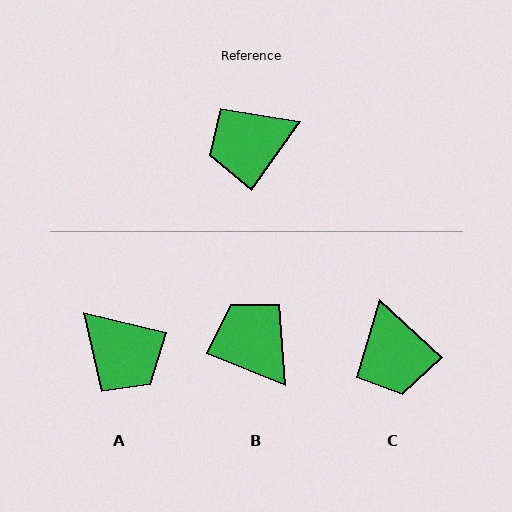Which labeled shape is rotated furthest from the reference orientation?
A, about 112 degrees away.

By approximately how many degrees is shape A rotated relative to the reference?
Approximately 112 degrees counter-clockwise.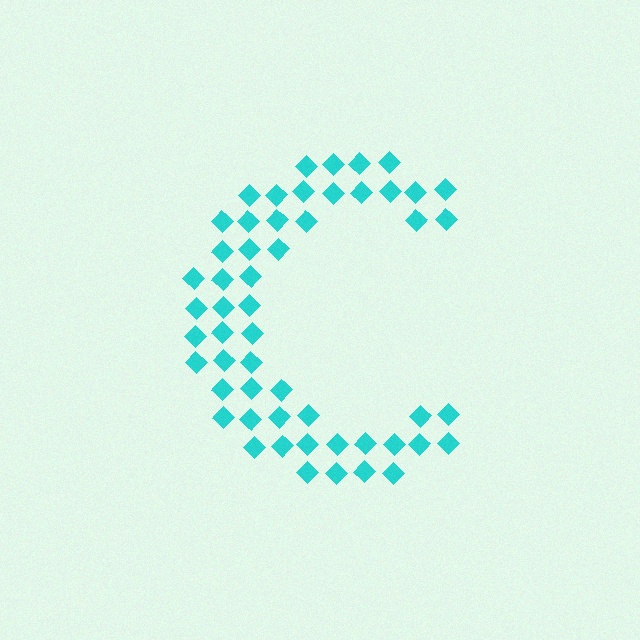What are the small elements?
The small elements are diamonds.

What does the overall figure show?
The overall figure shows the letter C.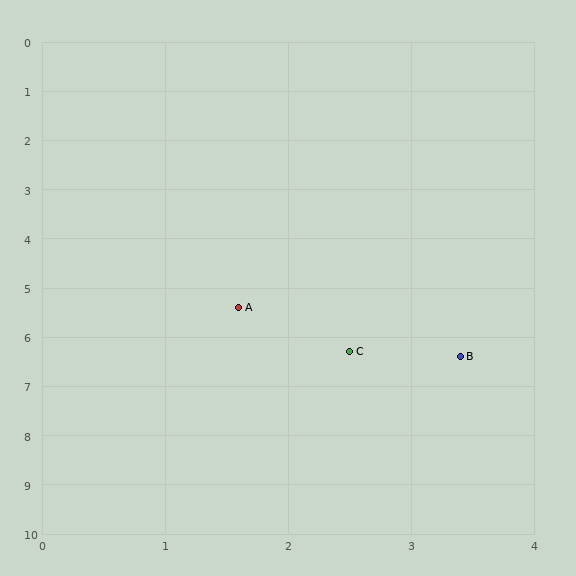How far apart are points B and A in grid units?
Points B and A are about 2.1 grid units apart.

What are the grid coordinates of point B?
Point B is at approximately (3.4, 6.4).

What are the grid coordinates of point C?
Point C is at approximately (2.5, 6.3).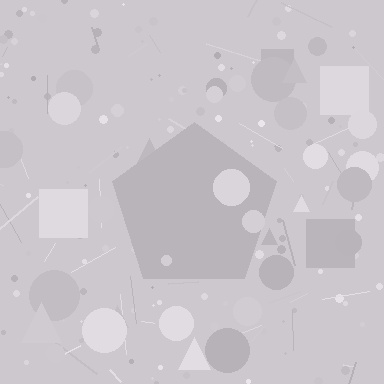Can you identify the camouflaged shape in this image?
The camouflaged shape is a pentagon.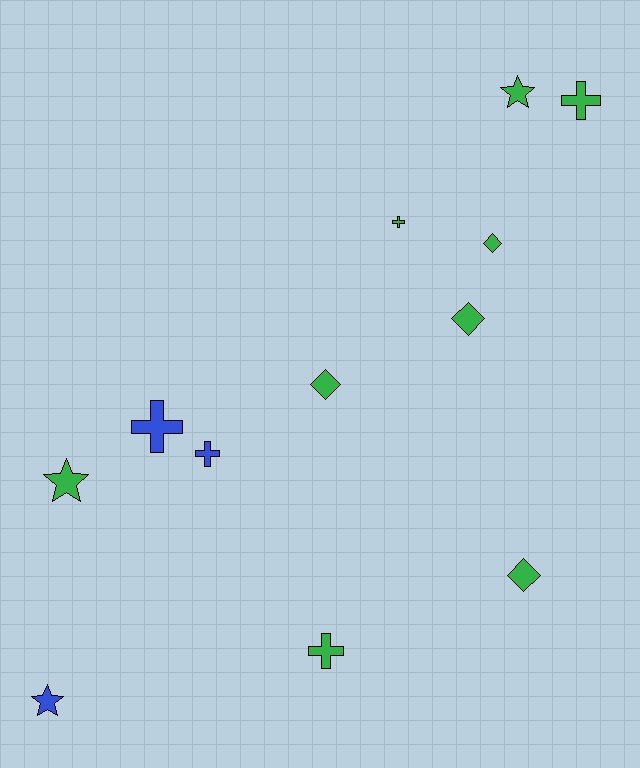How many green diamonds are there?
There are 4 green diamonds.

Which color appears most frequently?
Green, with 9 objects.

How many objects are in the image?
There are 12 objects.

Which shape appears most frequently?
Cross, with 5 objects.